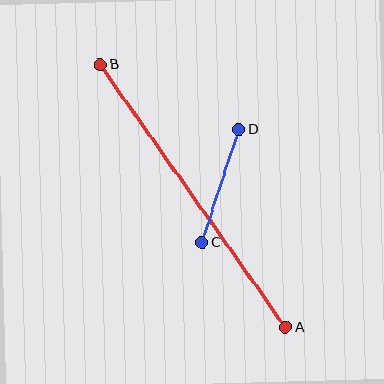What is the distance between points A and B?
The distance is approximately 322 pixels.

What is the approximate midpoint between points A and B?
The midpoint is at approximately (193, 196) pixels.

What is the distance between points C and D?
The distance is approximately 119 pixels.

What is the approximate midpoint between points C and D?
The midpoint is at approximately (221, 186) pixels.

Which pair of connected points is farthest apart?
Points A and B are farthest apart.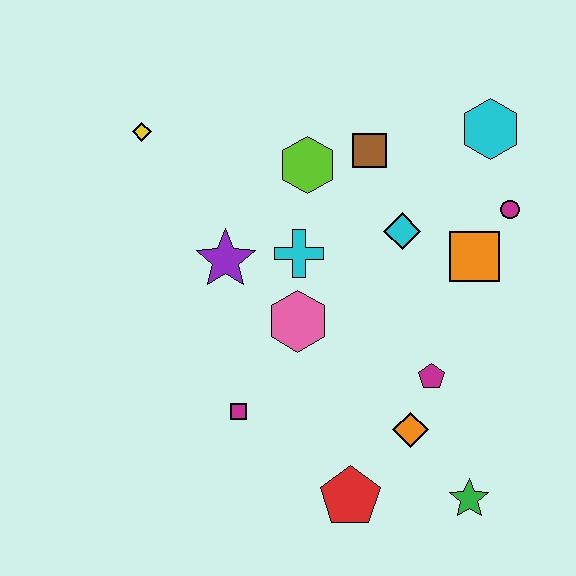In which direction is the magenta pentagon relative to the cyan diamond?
The magenta pentagon is below the cyan diamond.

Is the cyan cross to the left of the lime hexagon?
Yes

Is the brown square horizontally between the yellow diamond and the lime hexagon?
No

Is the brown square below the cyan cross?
No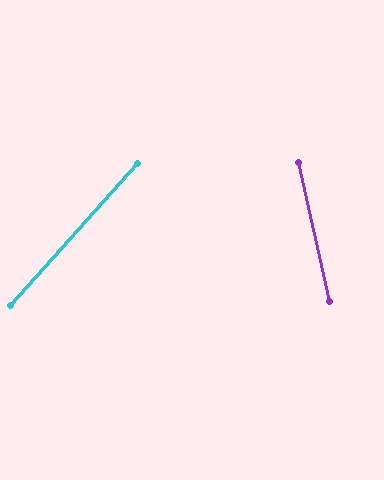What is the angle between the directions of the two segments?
Approximately 54 degrees.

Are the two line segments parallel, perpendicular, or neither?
Neither parallel nor perpendicular — they differ by about 54°.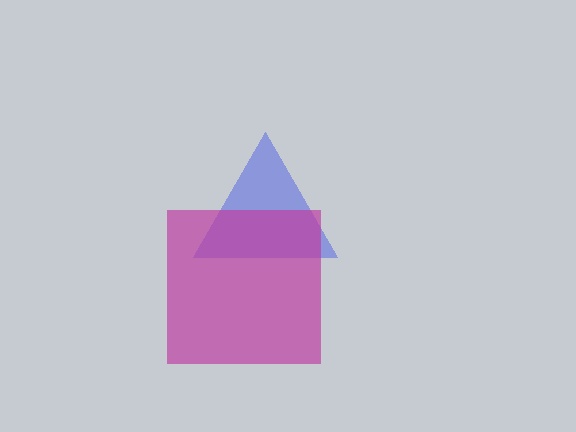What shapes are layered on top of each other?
The layered shapes are: a blue triangle, a magenta square.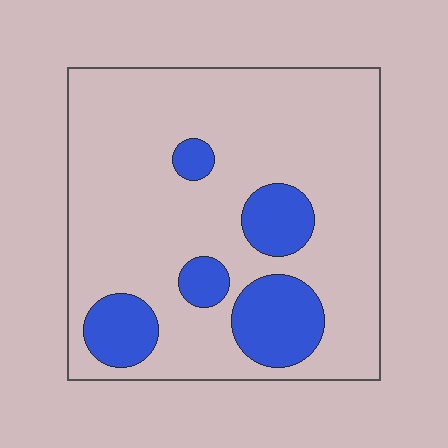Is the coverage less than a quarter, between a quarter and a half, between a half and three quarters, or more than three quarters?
Less than a quarter.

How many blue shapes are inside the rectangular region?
5.